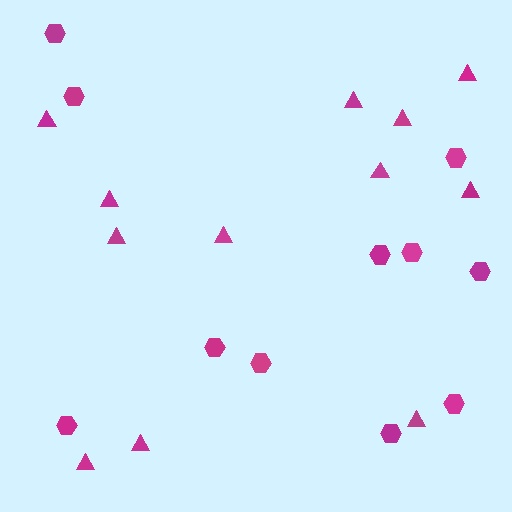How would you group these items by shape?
There are 2 groups: one group of hexagons (11) and one group of triangles (12).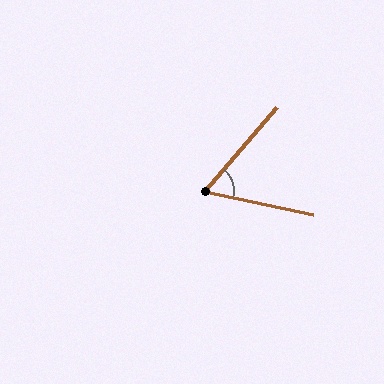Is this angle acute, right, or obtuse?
It is acute.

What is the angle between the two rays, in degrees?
Approximately 61 degrees.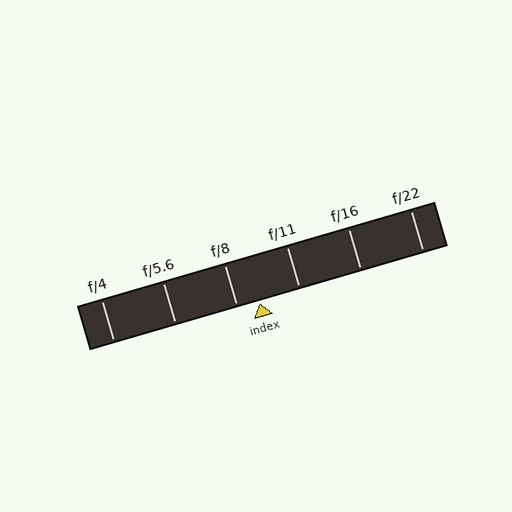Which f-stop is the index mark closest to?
The index mark is closest to f/8.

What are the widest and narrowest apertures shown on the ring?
The widest aperture shown is f/4 and the narrowest is f/22.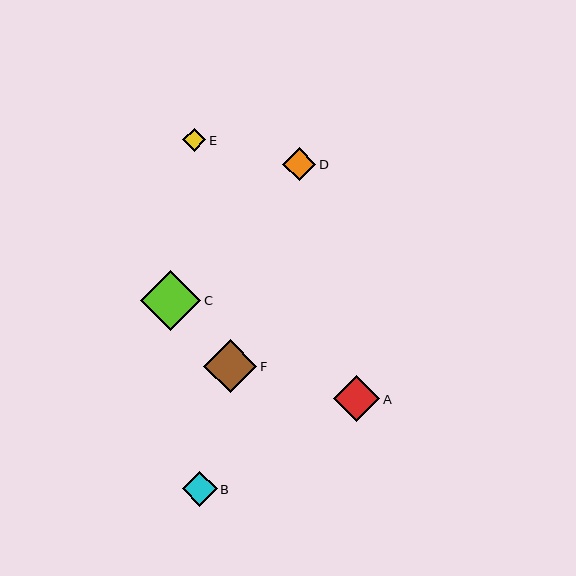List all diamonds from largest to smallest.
From largest to smallest: C, F, A, B, D, E.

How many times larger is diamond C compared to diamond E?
Diamond C is approximately 2.6 times the size of diamond E.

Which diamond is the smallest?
Diamond E is the smallest with a size of approximately 23 pixels.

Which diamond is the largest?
Diamond C is the largest with a size of approximately 60 pixels.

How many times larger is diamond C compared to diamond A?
Diamond C is approximately 1.3 times the size of diamond A.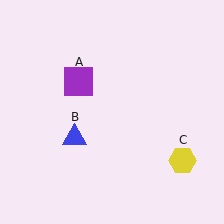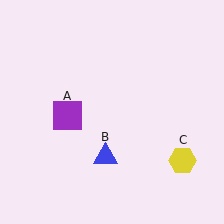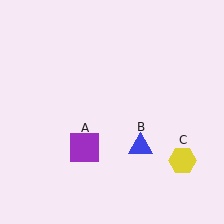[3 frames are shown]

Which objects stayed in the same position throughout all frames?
Yellow hexagon (object C) remained stationary.